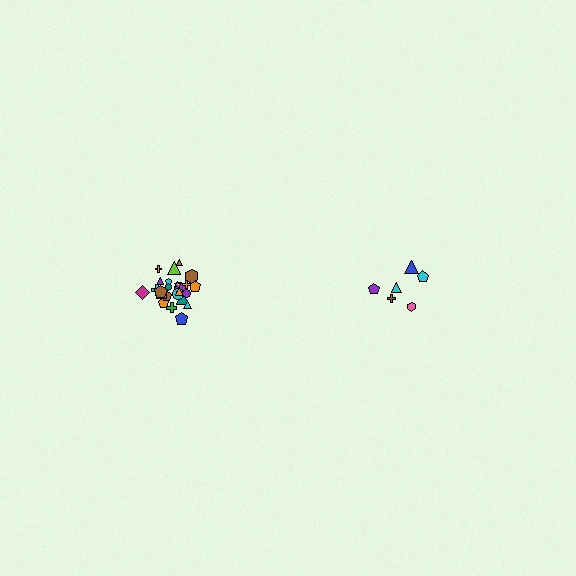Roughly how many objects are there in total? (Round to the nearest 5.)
Roughly 30 objects in total.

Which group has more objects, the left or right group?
The left group.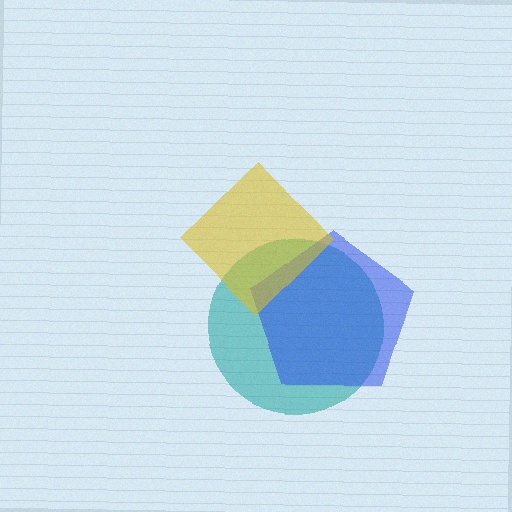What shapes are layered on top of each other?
The layered shapes are: a teal circle, a blue pentagon, a yellow diamond.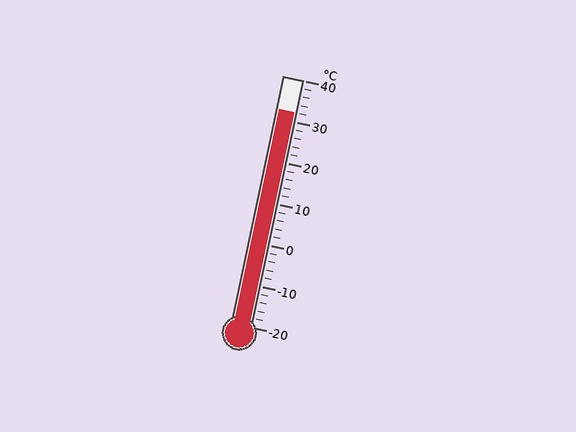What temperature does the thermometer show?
The thermometer shows approximately 32°C.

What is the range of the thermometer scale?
The thermometer scale ranges from -20°C to 40°C.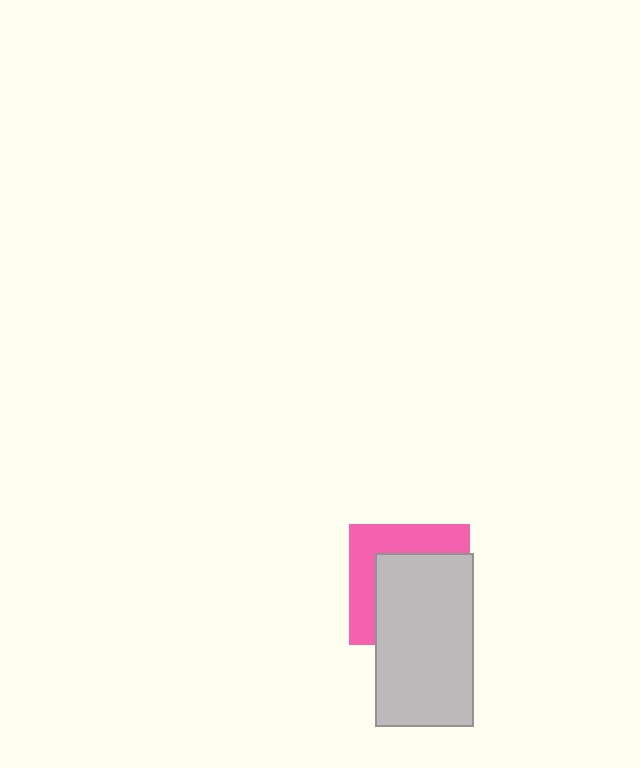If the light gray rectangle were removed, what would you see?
You would see the complete pink square.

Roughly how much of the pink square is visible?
A small part of it is visible (roughly 41%).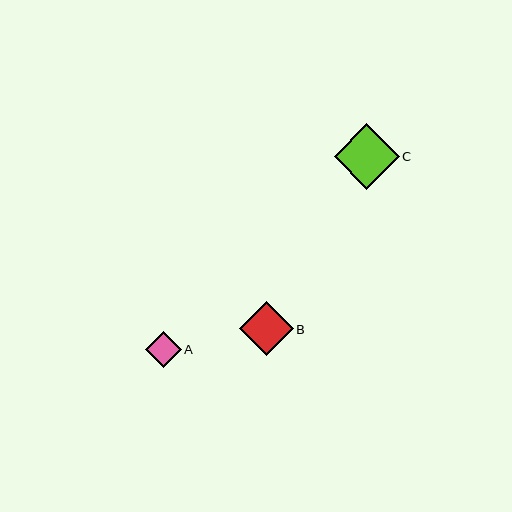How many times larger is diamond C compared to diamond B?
Diamond C is approximately 1.2 times the size of diamond B.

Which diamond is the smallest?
Diamond A is the smallest with a size of approximately 36 pixels.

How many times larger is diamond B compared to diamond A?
Diamond B is approximately 1.5 times the size of diamond A.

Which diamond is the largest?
Diamond C is the largest with a size of approximately 65 pixels.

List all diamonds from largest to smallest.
From largest to smallest: C, B, A.